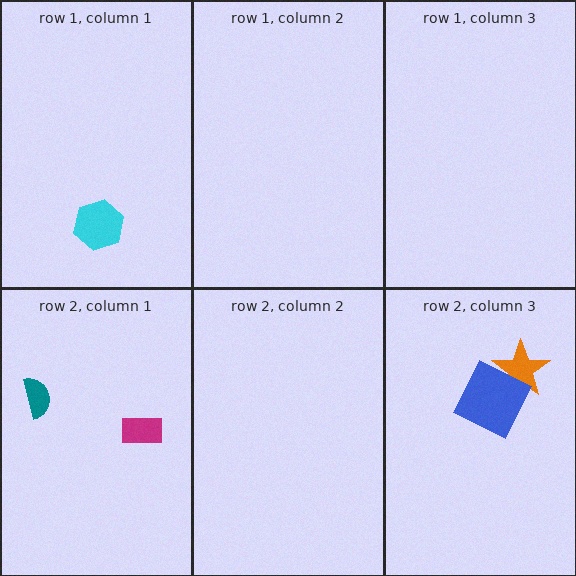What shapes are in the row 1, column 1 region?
The cyan hexagon.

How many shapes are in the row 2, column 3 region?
2.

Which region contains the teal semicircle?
The row 2, column 1 region.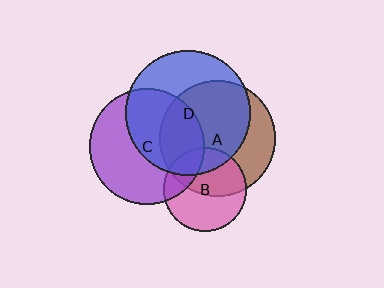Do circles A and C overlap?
Yes.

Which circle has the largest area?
Circle D (blue).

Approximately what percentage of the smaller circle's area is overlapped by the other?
Approximately 25%.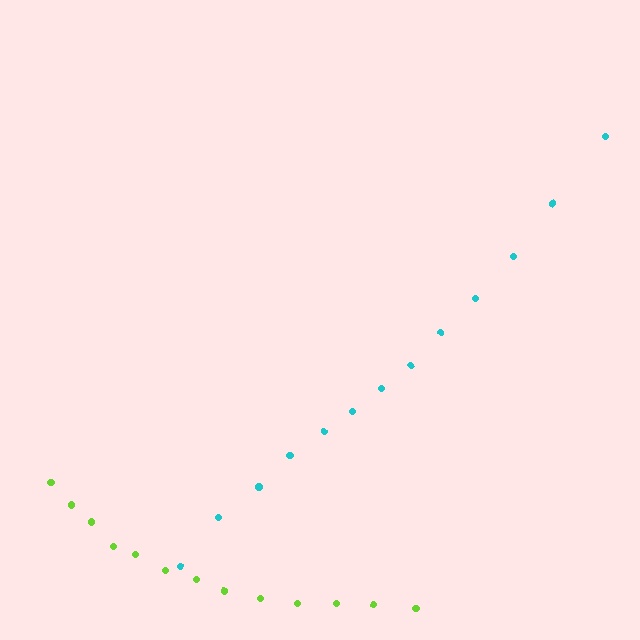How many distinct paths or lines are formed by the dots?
There are 2 distinct paths.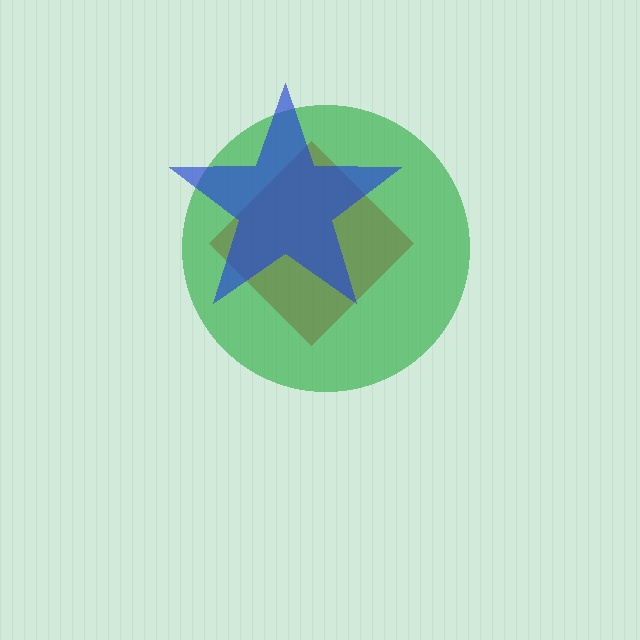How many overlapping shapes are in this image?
There are 3 overlapping shapes in the image.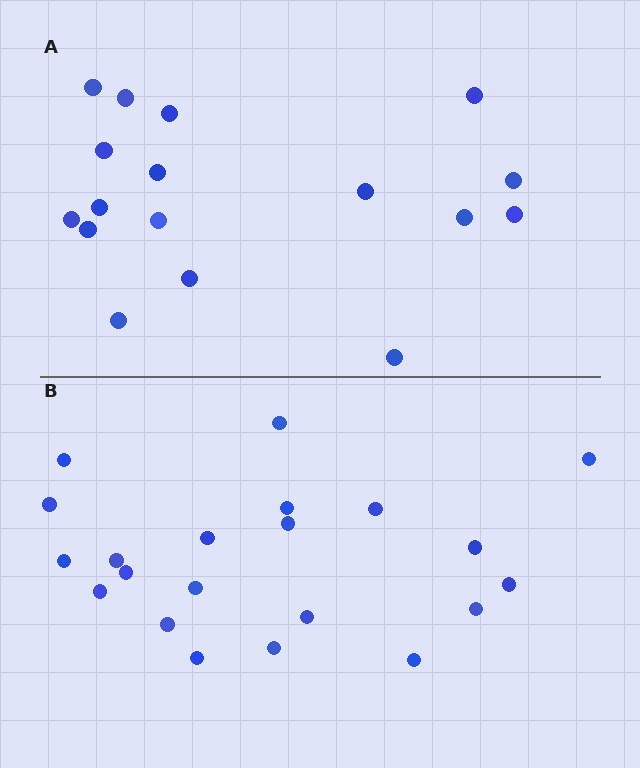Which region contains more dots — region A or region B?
Region B (the bottom region) has more dots.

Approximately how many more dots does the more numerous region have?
Region B has about 4 more dots than region A.